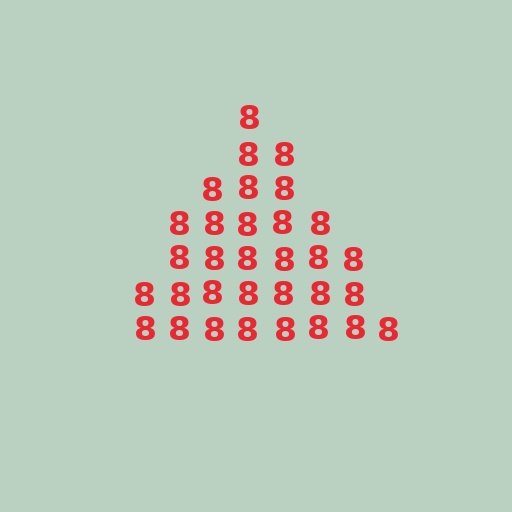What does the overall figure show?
The overall figure shows a triangle.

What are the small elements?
The small elements are digit 8's.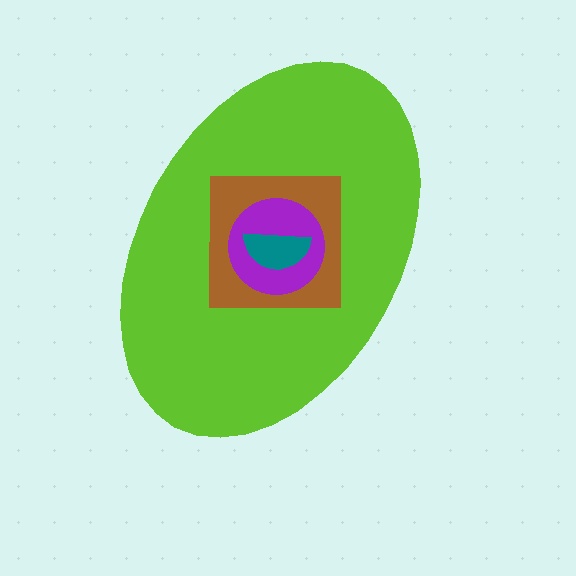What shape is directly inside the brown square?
The purple circle.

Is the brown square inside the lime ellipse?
Yes.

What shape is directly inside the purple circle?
The teal semicircle.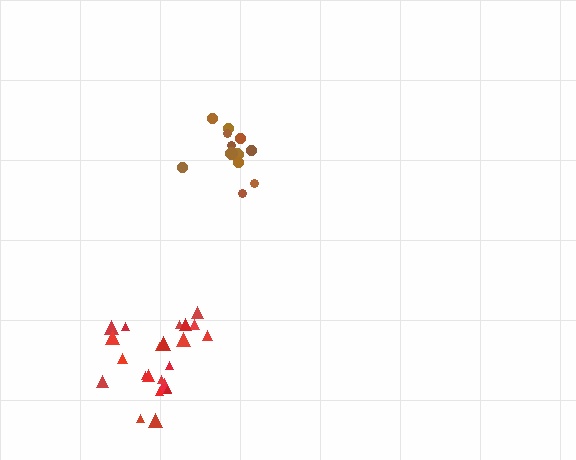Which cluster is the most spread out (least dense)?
Red.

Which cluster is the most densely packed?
Brown.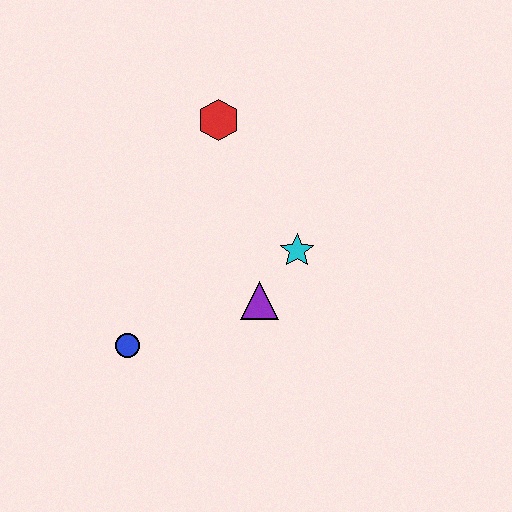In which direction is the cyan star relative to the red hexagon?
The cyan star is below the red hexagon.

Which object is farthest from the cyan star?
The blue circle is farthest from the cyan star.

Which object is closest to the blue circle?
The purple triangle is closest to the blue circle.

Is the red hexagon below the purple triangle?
No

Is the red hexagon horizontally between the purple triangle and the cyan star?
No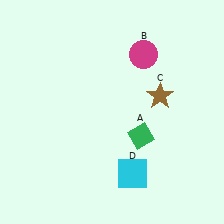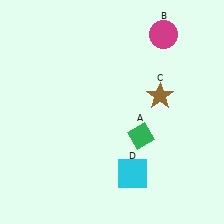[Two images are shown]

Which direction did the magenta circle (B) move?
The magenta circle (B) moved up.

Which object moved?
The magenta circle (B) moved up.